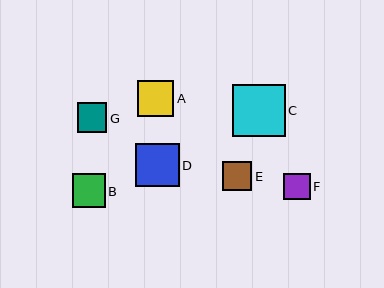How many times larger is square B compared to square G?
Square B is approximately 1.1 times the size of square G.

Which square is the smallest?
Square F is the smallest with a size of approximately 26 pixels.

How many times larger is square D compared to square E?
Square D is approximately 1.5 times the size of square E.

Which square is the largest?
Square C is the largest with a size of approximately 53 pixels.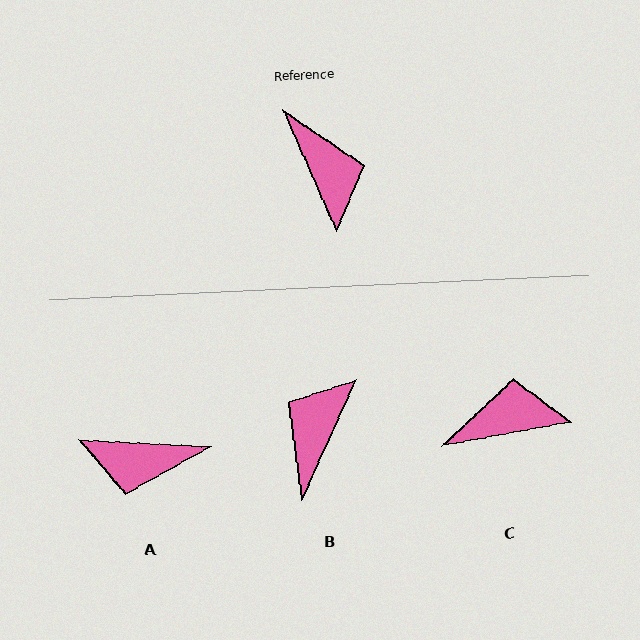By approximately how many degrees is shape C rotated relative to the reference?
Approximately 77 degrees counter-clockwise.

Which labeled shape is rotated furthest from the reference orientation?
B, about 132 degrees away.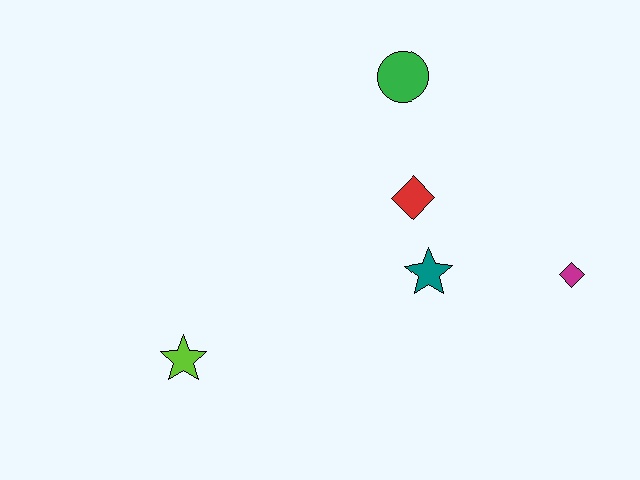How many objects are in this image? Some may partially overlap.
There are 5 objects.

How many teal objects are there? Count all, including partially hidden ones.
There is 1 teal object.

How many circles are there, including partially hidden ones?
There is 1 circle.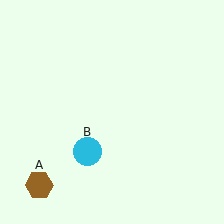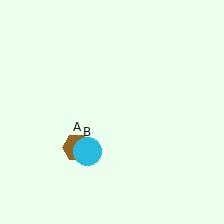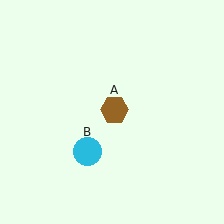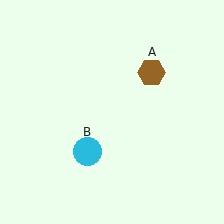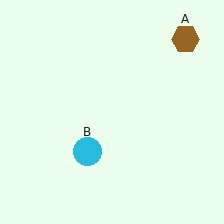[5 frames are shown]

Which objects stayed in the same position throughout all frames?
Cyan circle (object B) remained stationary.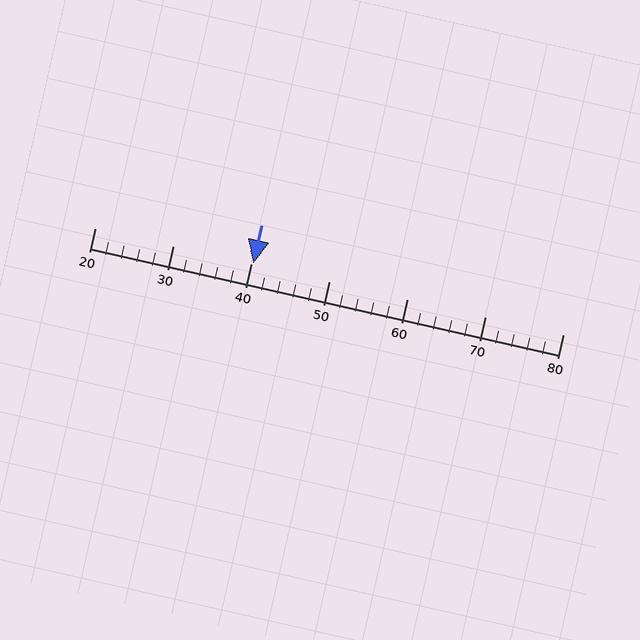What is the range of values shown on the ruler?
The ruler shows values from 20 to 80.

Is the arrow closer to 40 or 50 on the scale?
The arrow is closer to 40.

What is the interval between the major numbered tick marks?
The major tick marks are spaced 10 units apart.